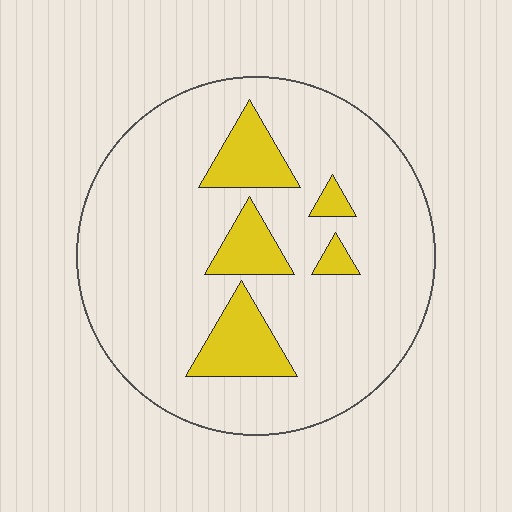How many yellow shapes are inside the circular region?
5.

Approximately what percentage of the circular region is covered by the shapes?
Approximately 15%.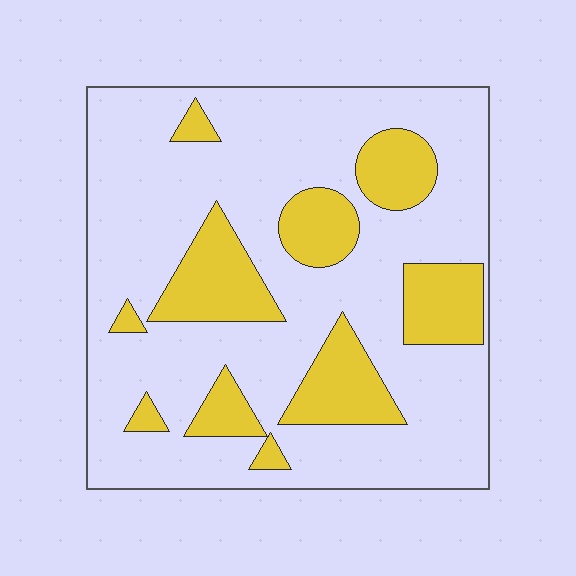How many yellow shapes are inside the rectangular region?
10.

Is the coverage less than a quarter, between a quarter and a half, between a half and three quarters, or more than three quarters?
Less than a quarter.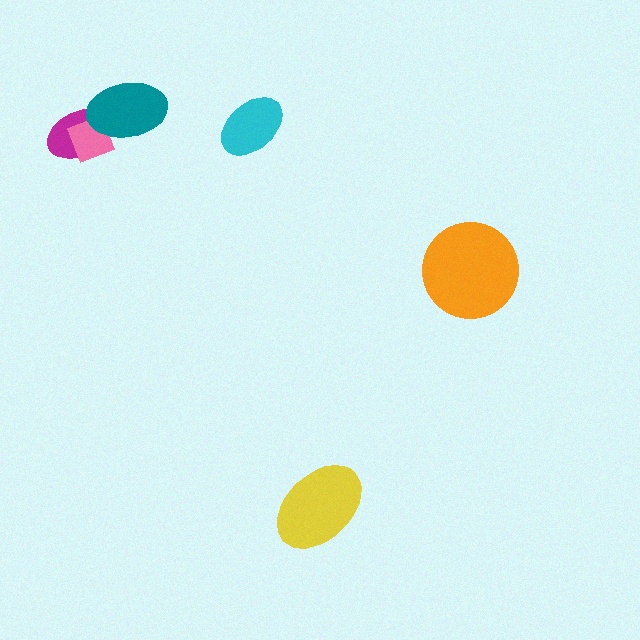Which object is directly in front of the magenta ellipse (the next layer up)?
The pink diamond is directly in front of the magenta ellipse.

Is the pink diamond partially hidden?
Yes, it is partially covered by another shape.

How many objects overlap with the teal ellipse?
2 objects overlap with the teal ellipse.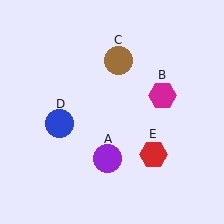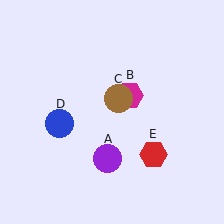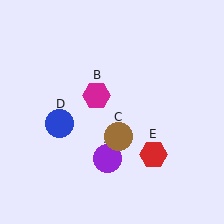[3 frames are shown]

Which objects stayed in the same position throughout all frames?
Purple circle (object A) and blue circle (object D) and red hexagon (object E) remained stationary.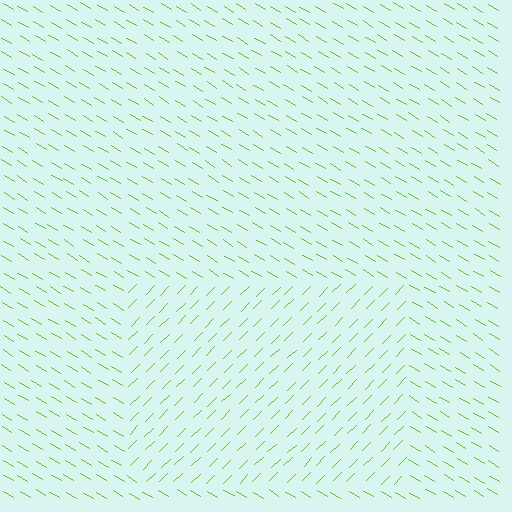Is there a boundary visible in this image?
Yes, there is a texture boundary formed by a change in line orientation.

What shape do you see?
I see a rectangle.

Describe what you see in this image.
The image is filled with small lime line segments. A rectangle region in the image has lines oriented differently from the surrounding lines, creating a visible texture boundary.